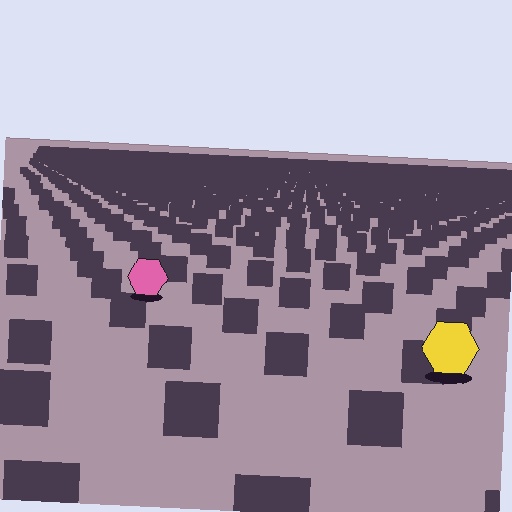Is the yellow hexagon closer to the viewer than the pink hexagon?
Yes. The yellow hexagon is closer — you can tell from the texture gradient: the ground texture is coarser near it.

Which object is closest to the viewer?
The yellow hexagon is closest. The texture marks near it are larger and more spread out.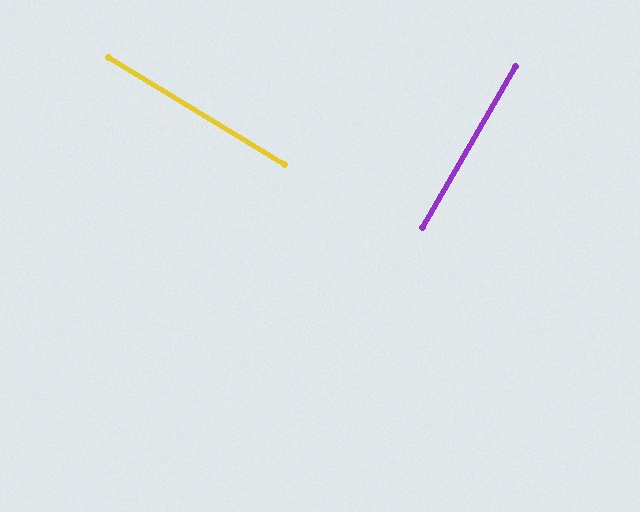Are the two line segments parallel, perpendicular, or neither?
Perpendicular — they meet at approximately 89°.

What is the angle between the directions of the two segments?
Approximately 89 degrees.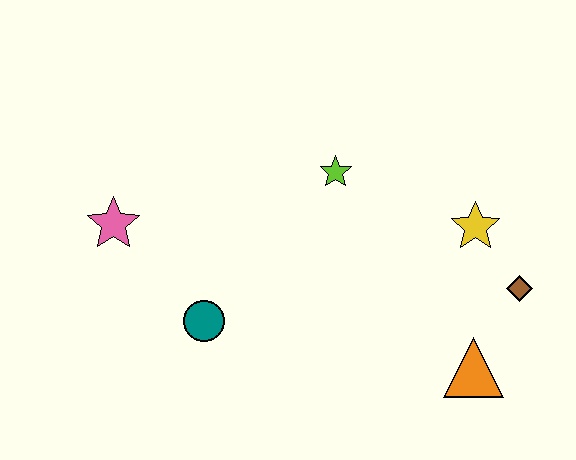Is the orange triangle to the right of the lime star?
Yes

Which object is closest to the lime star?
The yellow star is closest to the lime star.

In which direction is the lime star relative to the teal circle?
The lime star is above the teal circle.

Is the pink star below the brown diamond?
No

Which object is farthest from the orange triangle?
The pink star is farthest from the orange triangle.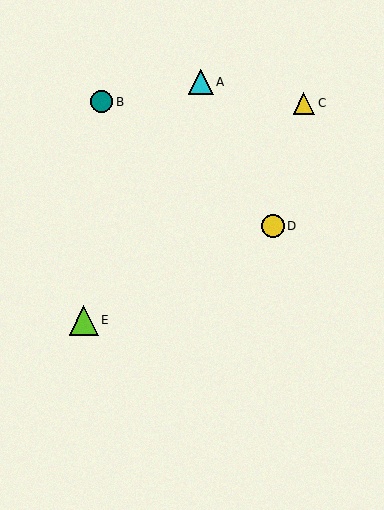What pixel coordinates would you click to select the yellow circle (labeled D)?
Click at (273, 226) to select the yellow circle D.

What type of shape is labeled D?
Shape D is a yellow circle.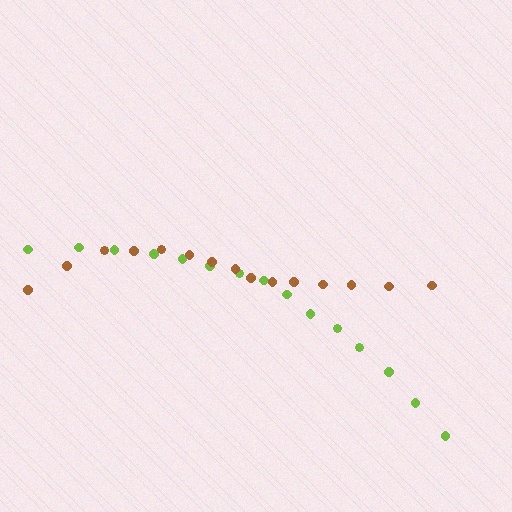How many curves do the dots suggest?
There are 2 distinct paths.